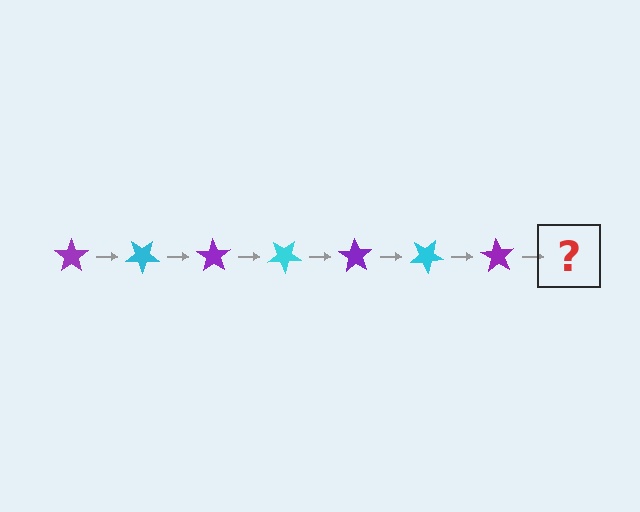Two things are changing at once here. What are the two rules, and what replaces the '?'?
The two rules are that it rotates 35 degrees each step and the color cycles through purple and cyan. The '?' should be a cyan star, rotated 245 degrees from the start.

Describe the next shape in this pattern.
It should be a cyan star, rotated 245 degrees from the start.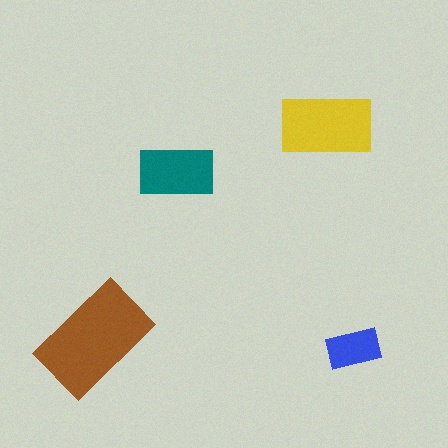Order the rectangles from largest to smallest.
the brown one, the yellow one, the teal one, the blue one.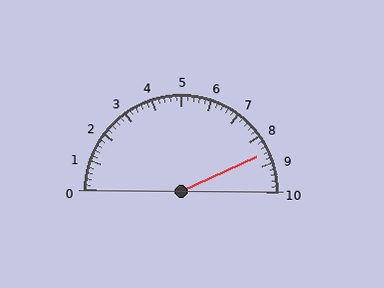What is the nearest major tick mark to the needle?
The nearest major tick mark is 9.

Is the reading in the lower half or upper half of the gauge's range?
The reading is in the upper half of the range (0 to 10).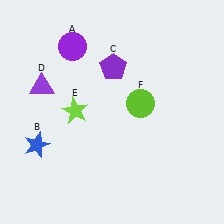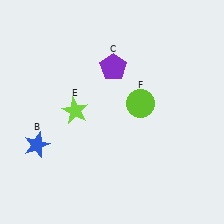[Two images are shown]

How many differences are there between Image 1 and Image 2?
There are 2 differences between the two images.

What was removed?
The purple circle (A), the purple triangle (D) were removed in Image 2.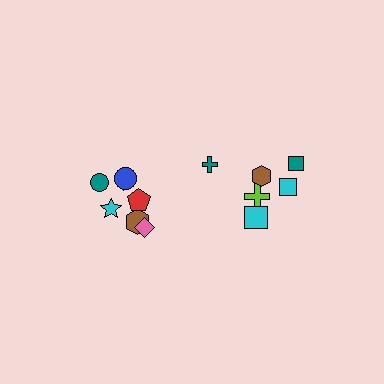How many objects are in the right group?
There are 6 objects.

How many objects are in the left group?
There are 8 objects.